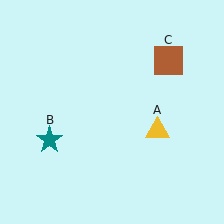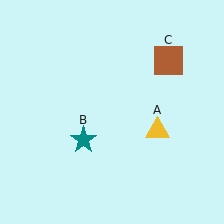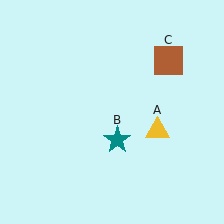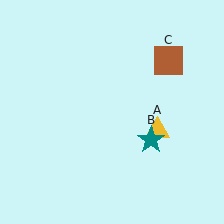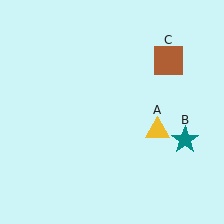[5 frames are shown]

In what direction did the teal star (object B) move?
The teal star (object B) moved right.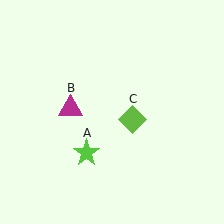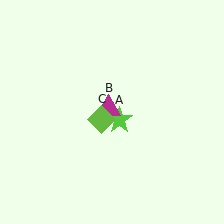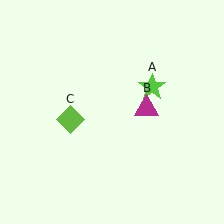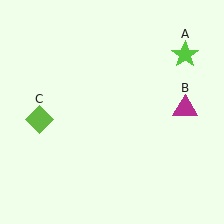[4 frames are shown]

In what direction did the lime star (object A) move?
The lime star (object A) moved up and to the right.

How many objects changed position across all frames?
3 objects changed position: lime star (object A), magenta triangle (object B), lime diamond (object C).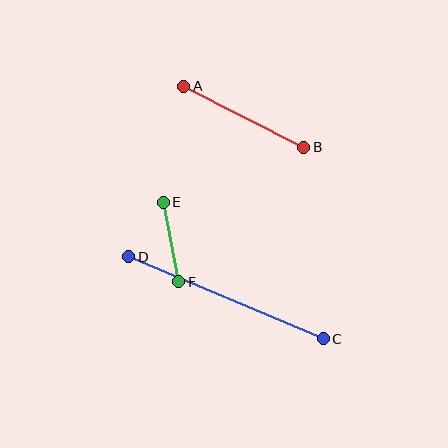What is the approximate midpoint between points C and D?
The midpoint is at approximately (226, 298) pixels.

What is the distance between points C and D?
The distance is approximately 211 pixels.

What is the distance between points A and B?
The distance is approximately 135 pixels.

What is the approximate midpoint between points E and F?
The midpoint is at approximately (171, 242) pixels.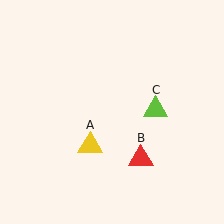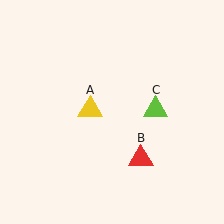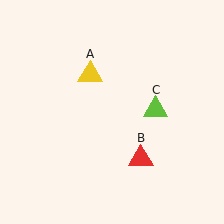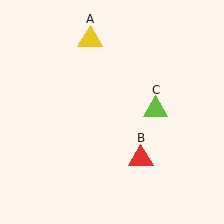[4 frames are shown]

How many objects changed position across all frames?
1 object changed position: yellow triangle (object A).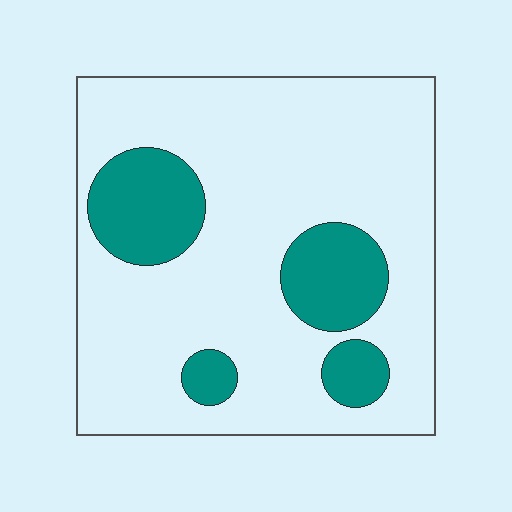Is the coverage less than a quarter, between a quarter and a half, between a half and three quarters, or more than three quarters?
Less than a quarter.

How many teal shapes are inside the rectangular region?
4.